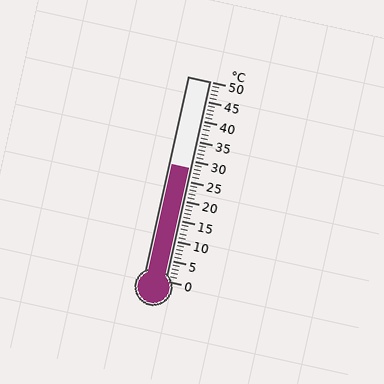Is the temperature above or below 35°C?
The temperature is below 35°C.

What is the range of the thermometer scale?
The thermometer scale ranges from 0°C to 50°C.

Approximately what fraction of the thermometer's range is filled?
The thermometer is filled to approximately 55% of its range.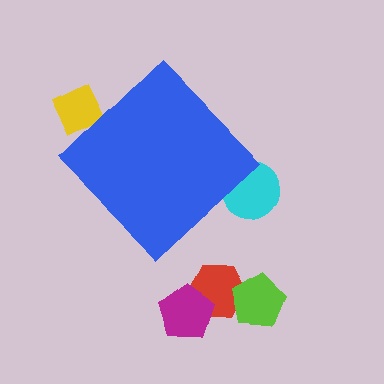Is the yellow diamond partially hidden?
Yes, the yellow diamond is partially hidden behind the blue diamond.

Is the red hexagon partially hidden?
No, the red hexagon is fully visible.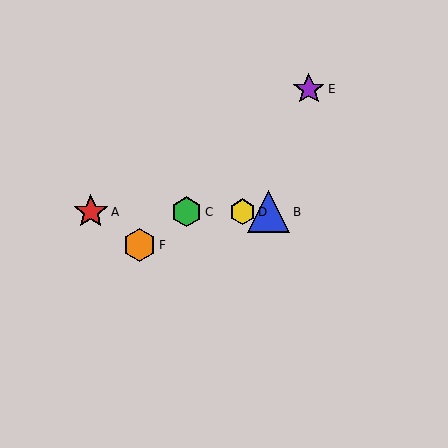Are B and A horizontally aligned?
Yes, both are at y≈212.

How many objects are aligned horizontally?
4 objects (A, B, C, D) are aligned horizontally.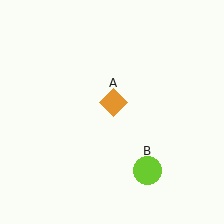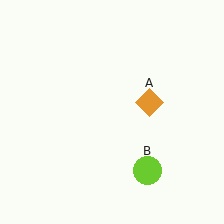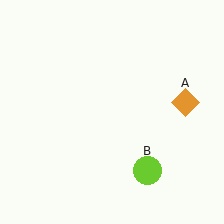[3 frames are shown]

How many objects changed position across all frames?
1 object changed position: orange diamond (object A).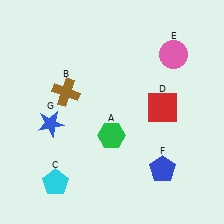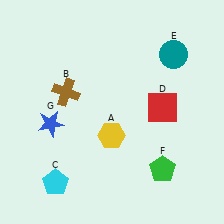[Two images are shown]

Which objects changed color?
A changed from green to yellow. E changed from pink to teal. F changed from blue to green.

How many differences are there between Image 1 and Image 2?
There are 3 differences between the two images.